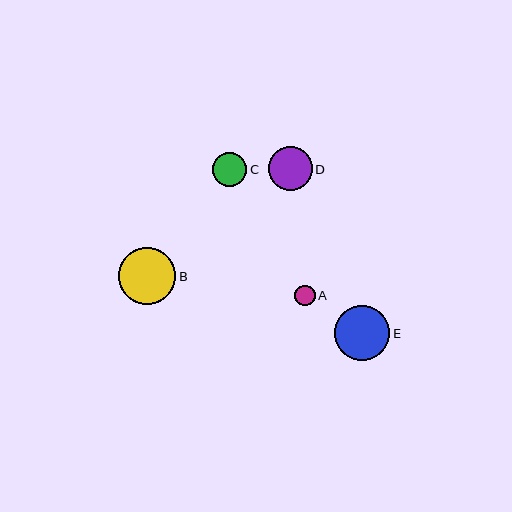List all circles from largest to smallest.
From largest to smallest: B, E, D, C, A.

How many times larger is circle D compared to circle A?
Circle D is approximately 2.1 times the size of circle A.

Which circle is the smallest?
Circle A is the smallest with a size of approximately 21 pixels.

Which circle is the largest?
Circle B is the largest with a size of approximately 57 pixels.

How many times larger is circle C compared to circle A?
Circle C is approximately 1.6 times the size of circle A.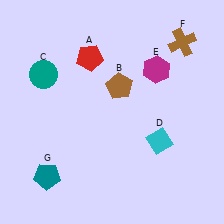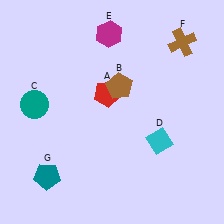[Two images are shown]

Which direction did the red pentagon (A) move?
The red pentagon (A) moved down.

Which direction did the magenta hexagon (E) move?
The magenta hexagon (E) moved left.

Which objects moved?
The objects that moved are: the red pentagon (A), the teal circle (C), the magenta hexagon (E).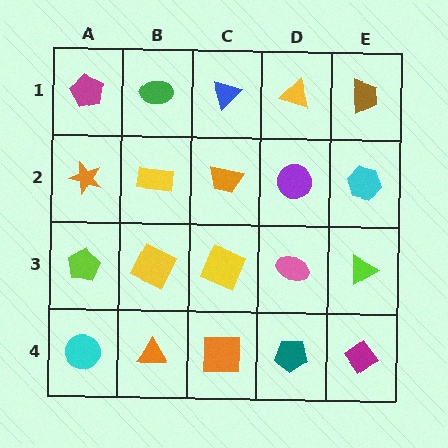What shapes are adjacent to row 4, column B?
A yellow square (row 3, column B), a cyan circle (row 4, column A), an orange square (row 4, column C).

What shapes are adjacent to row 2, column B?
A green ellipse (row 1, column B), a yellow square (row 3, column B), an orange star (row 2, column A), an orange trapezoid (row 2, column C).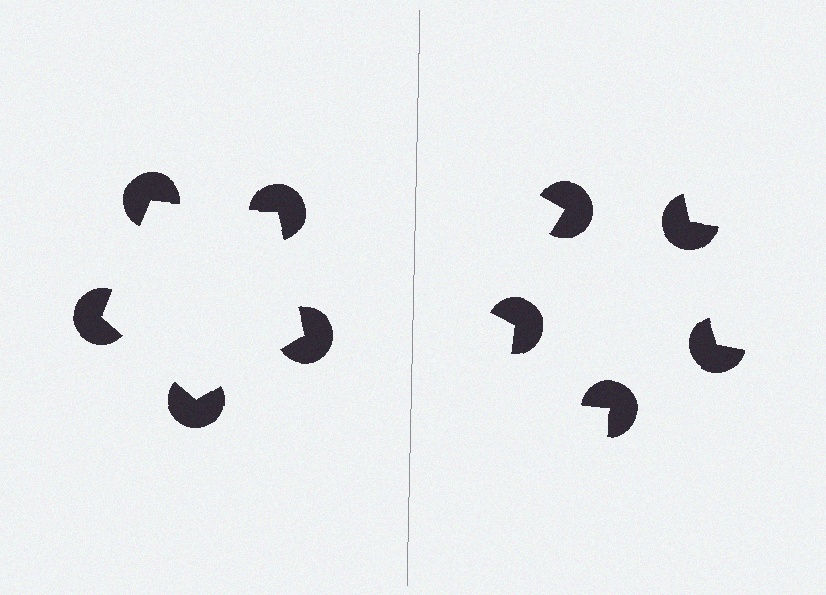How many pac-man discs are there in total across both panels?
10 — 5 on each side.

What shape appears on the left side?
An illusory pentagon.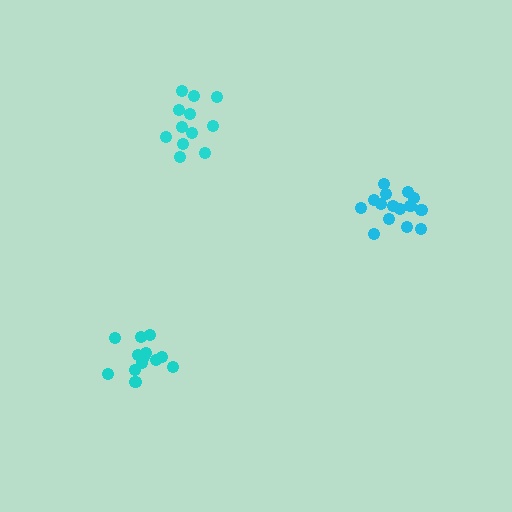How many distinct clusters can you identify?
There are 3 distinct clusters.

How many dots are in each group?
Group 1: 13 dots, Group 2: 12 dots, Group 3: 15 dots (40 total).